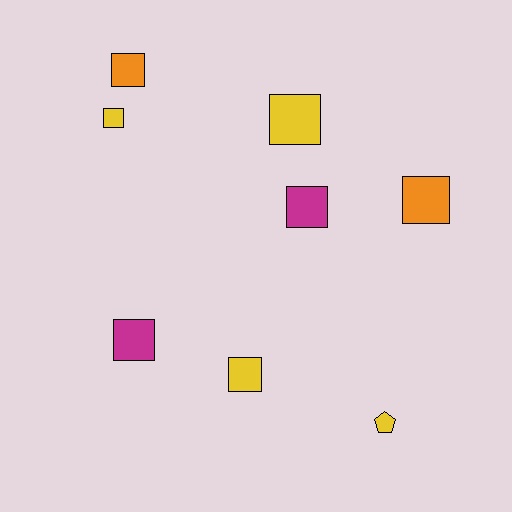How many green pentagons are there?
There are no green pentagons.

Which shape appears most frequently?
Square, with 7 objects.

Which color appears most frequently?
Yellow, with 4 objects.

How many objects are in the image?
There are 8 objects.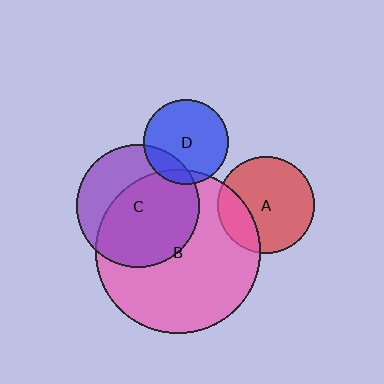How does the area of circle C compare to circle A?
Approximately 1.6 times.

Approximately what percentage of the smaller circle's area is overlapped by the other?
Approximately 25%.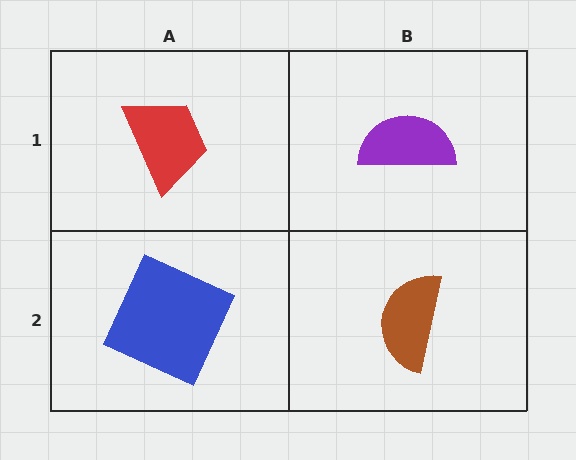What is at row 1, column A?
A red trapezoid.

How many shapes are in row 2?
2 shapes.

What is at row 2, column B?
A brown semicircle.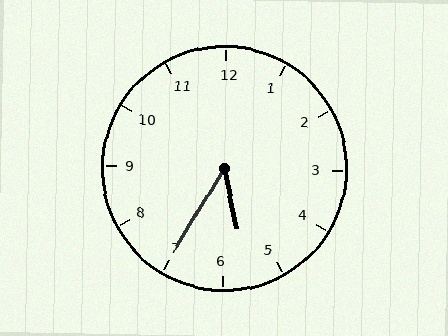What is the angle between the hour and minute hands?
Approximately 42 degrees.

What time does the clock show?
5:35.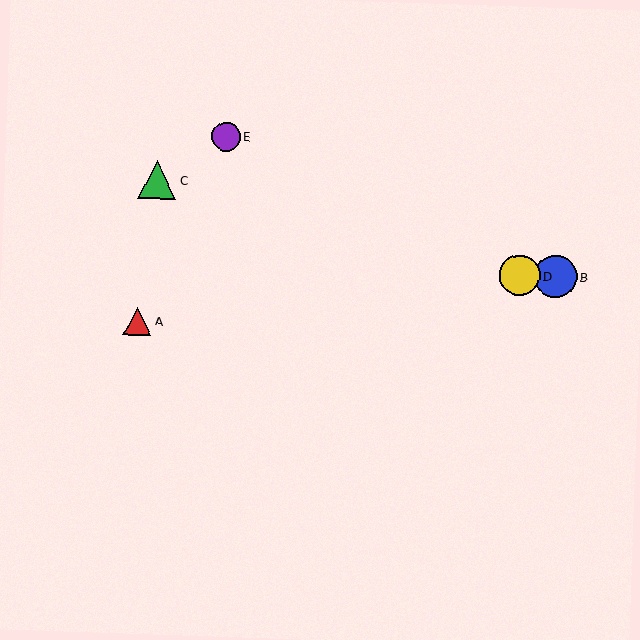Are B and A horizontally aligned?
No, B is at y≈277 and A is at y≈321.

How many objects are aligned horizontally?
2 objects (B, D) are aligned horizontally.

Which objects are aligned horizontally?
Objects B, D are aligned horizontally.